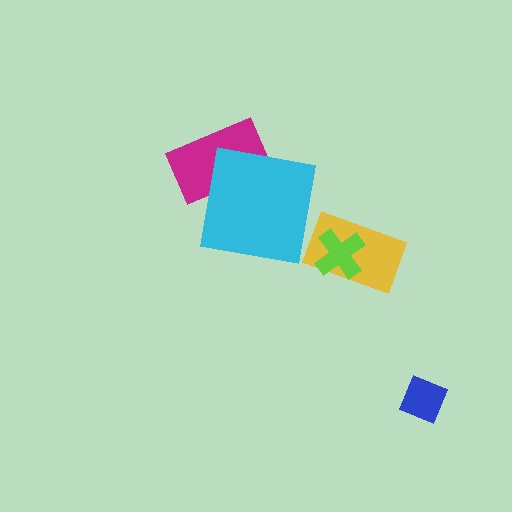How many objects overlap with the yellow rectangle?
1 object overlaps with the yellow rectangle.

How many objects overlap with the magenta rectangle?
1 object overlaps with the magenta rectangle.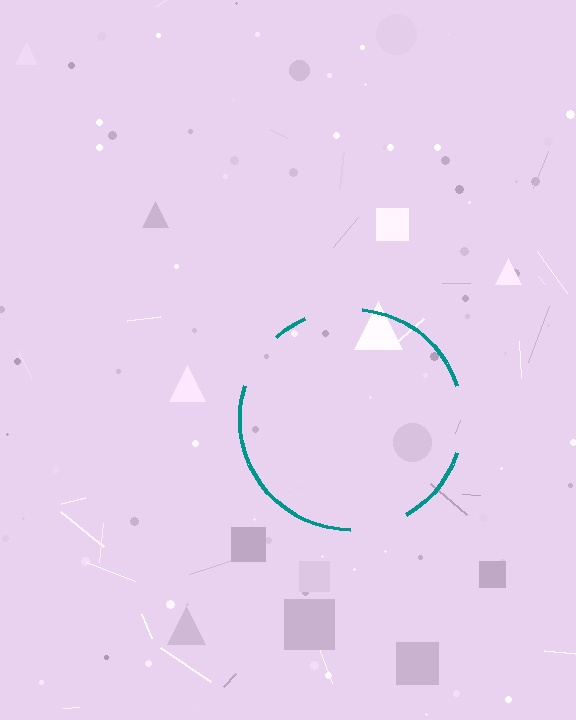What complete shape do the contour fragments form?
The contour fragments form a circle.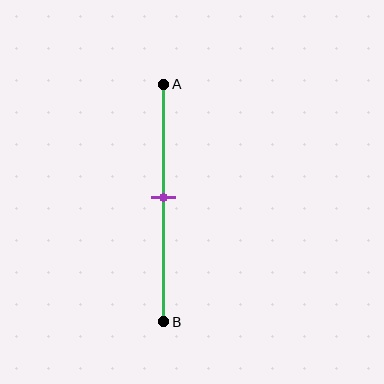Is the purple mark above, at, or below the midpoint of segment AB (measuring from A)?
The purple mark is approximately at the midpoint of segment AB.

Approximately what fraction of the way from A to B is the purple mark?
The purple mark is approximately 50% of the way from A to B.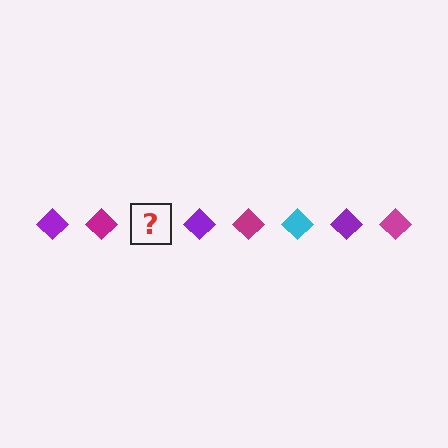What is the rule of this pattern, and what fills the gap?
The rule is that the pattern cycles through purple, magenta, cyan diamonds. The gap should be filled with a cyan diamond.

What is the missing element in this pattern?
The missing element is a cyan diamond.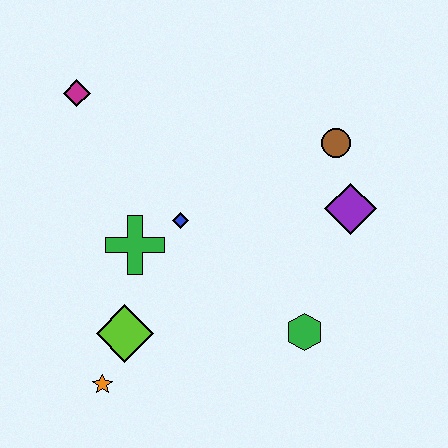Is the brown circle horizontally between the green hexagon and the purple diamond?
Yes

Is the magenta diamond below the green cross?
No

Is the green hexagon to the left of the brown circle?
Yes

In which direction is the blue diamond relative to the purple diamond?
The blue diamond is to the left of the purple diamond.